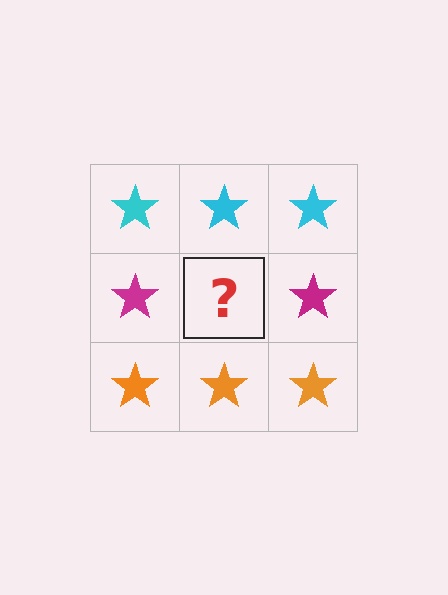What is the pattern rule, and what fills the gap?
The rule is that each row has a consistent color. The gap should be filled with a magenta star.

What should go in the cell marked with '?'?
The missing cell should contain a magenta star.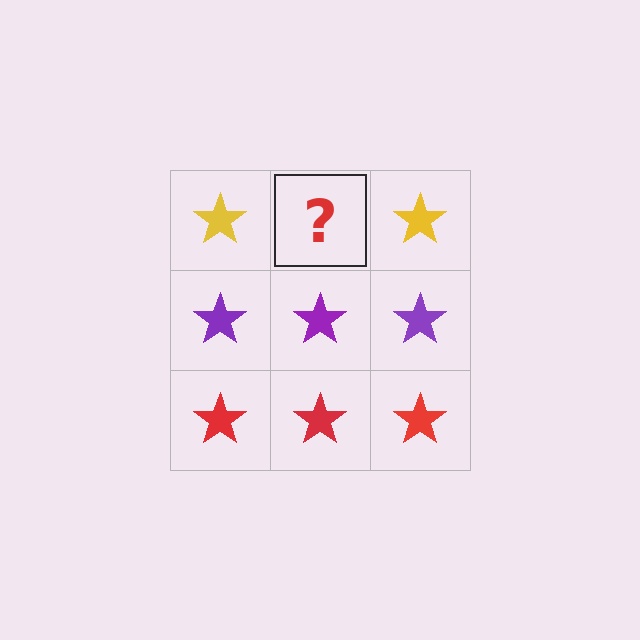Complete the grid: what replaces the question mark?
The question mark should be replaced with a yellow star.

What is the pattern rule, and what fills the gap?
The rule is that each row has a consistent color. The gap should be filled with a yellow star.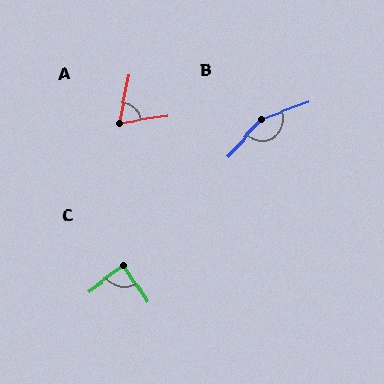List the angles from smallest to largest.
A (71°), C (87°), B (153°).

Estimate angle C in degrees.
Approximately 87 degrees.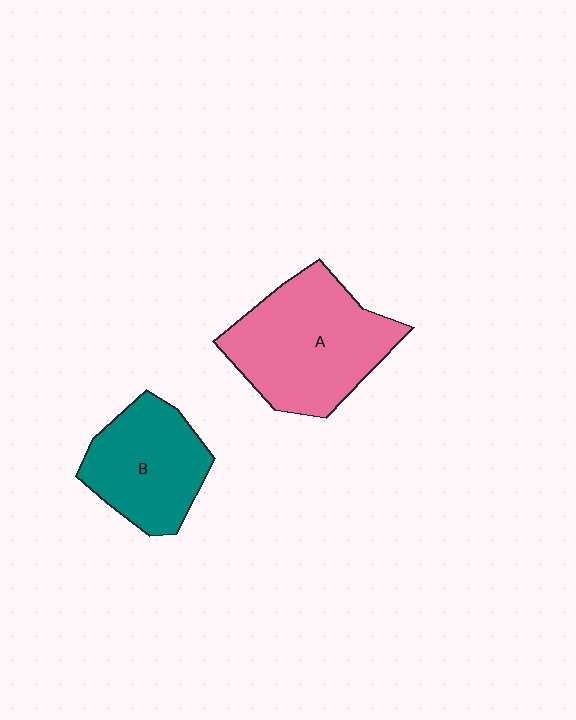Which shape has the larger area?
Shape A (pink).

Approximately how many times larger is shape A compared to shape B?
Approximately 1.4 times.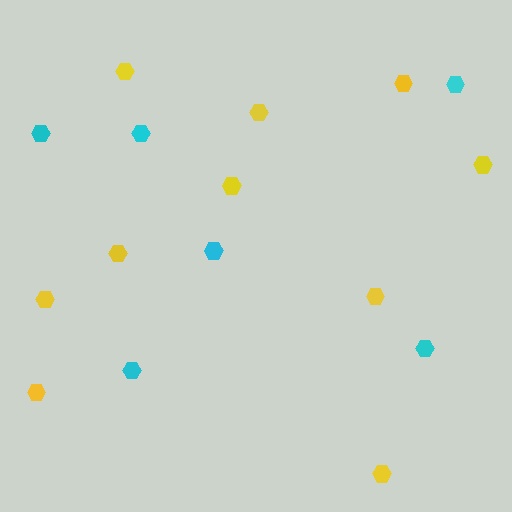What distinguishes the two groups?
There are 2 groups: one group of yellow hexagons (10) and one group of cyan hexagons (6).